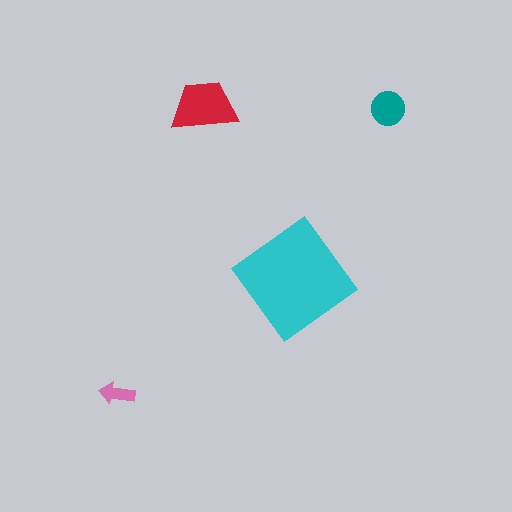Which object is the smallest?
The pink arrow.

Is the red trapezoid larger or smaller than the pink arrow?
Larger.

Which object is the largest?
The cyan diamond.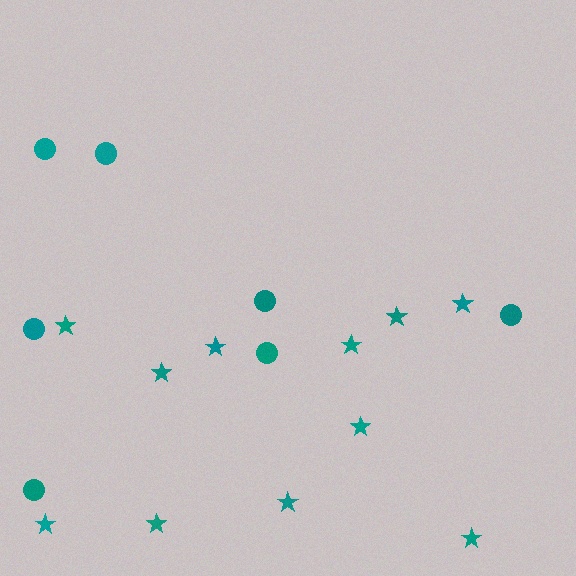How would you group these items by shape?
There are 2 groups: one group of stars (11) and one group of circles (7).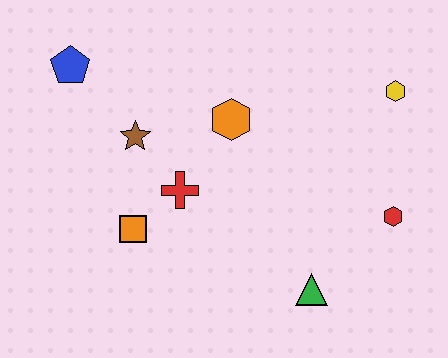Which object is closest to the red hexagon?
The green triangle is closest to the red hexagon.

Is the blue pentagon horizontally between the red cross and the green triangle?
No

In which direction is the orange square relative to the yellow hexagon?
The orange square is to the left of the yellow hexagon.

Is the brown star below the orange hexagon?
Yes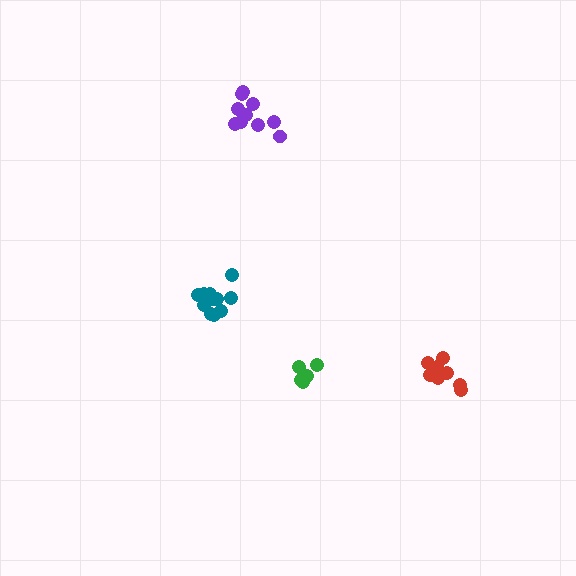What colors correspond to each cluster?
The clusters are colored: teal, purple, green, red.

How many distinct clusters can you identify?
There are 4 distinct clusters.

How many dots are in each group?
Group 1: 11 dots, Group 2: 10 dots, Group 3: 6 dots, Group 4: 8 dots (35 total).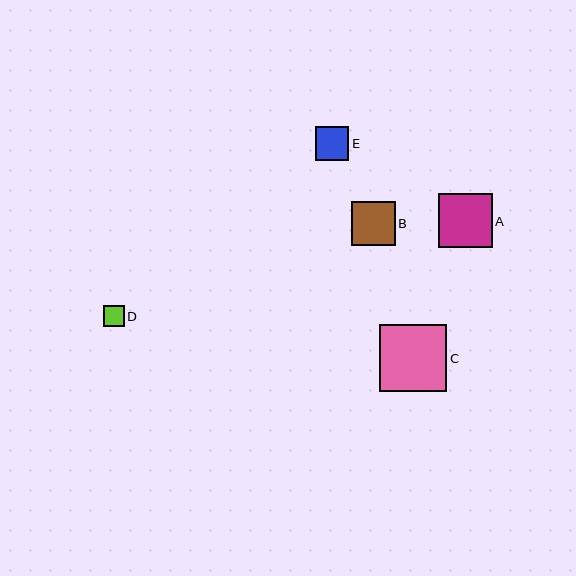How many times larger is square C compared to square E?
Square C is approximately 2.0 times the size of square E.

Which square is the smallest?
Square D is the smallest with a size of approximately 21 pixels.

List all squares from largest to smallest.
From largest to smallest: C, A, B, E, D.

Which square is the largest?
Square C is the largest with a size of approximately 67 pixels.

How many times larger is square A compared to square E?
Square A is approximately 1.6 times the size of square E.